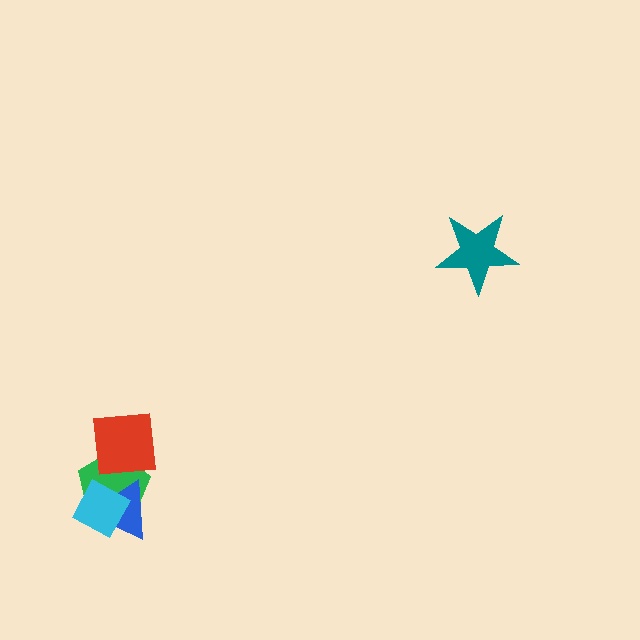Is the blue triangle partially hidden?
Yes, it is partially covered by another shape.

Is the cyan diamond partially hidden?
No, no other shape covers it.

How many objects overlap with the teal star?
0 objects overlap with the teal star.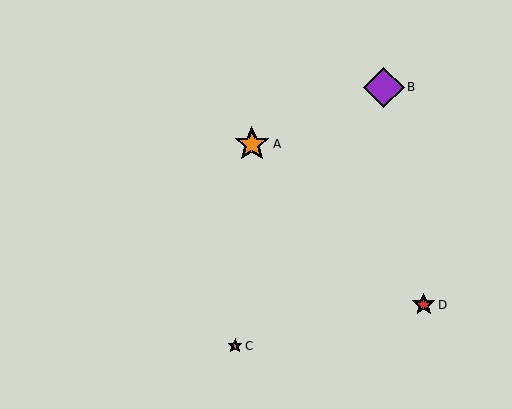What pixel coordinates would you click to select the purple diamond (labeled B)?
Click at (384, 87) to select the purple diamond B.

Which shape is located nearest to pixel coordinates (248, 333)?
The pink star (labeled C) at (235, 346) is nearest to that location.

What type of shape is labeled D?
Shape D is a red star.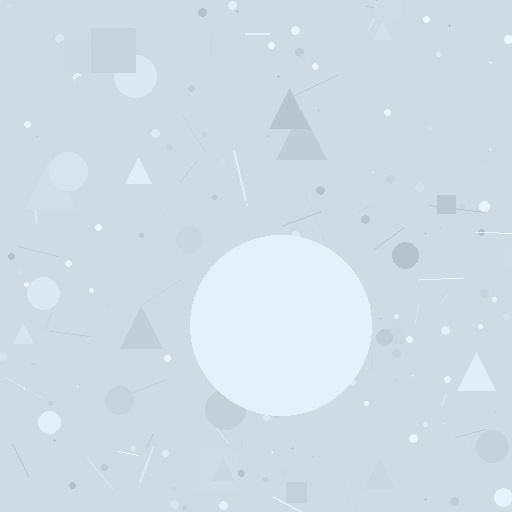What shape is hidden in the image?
A circle is hidden in the image.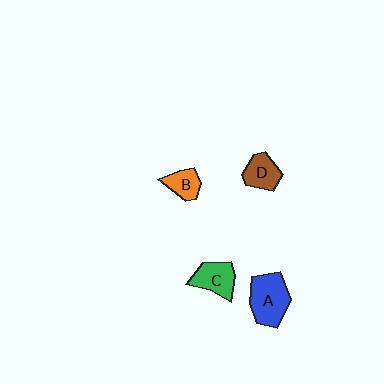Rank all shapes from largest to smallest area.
From largest to smallest: A (blue), C (green), D (brown), B (orange).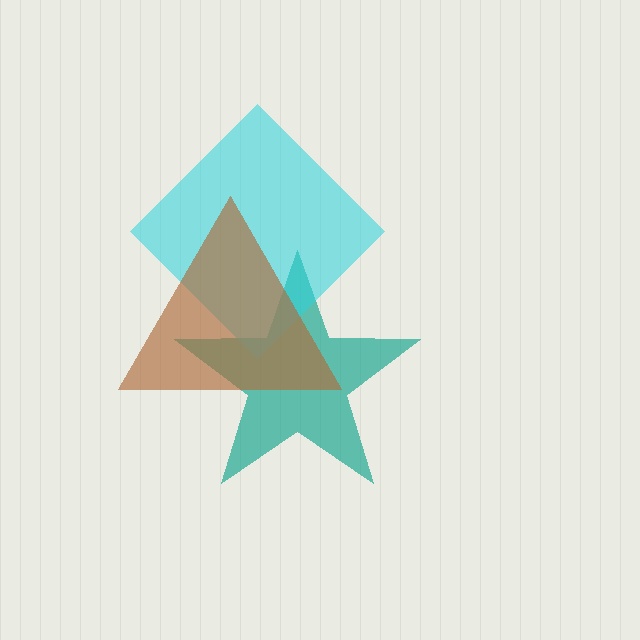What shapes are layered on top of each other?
The layered shapes are: a teal star, a cyan diamond, a brown triangle.